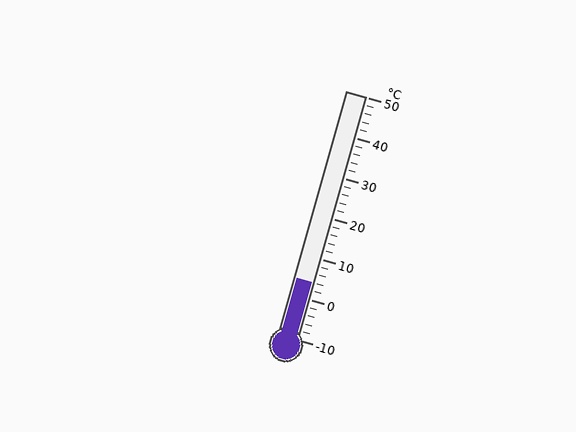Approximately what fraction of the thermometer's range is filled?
The thermometer is filled to approximately 25% of its range.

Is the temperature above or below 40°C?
The temperature is below 40°C.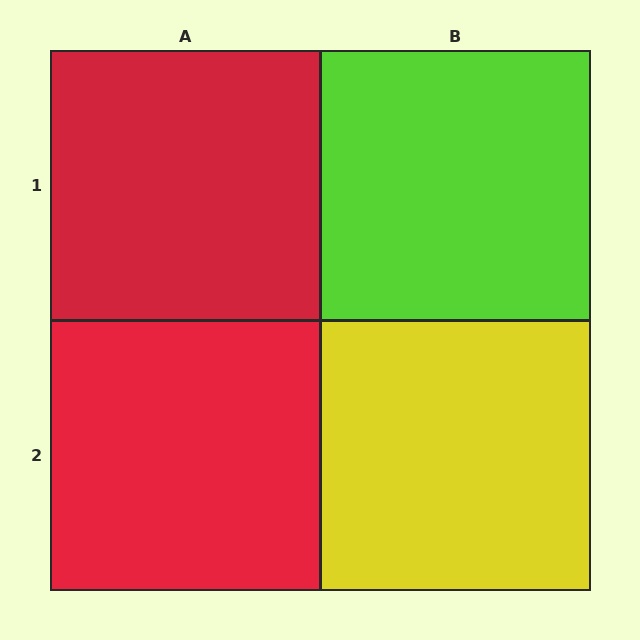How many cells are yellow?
1 cell is yellow.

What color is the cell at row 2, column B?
Yellow.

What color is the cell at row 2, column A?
Red.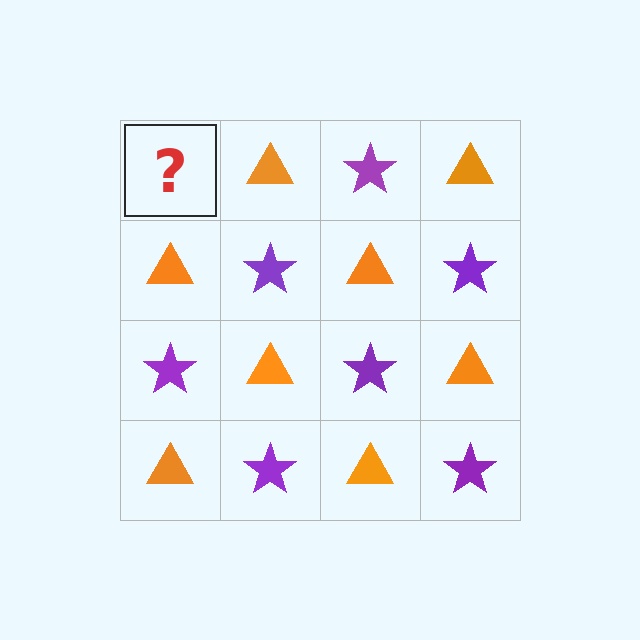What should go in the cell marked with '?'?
The missing cell should contain a purple star.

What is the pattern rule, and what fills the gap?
The rule is that it alternates purple star and orange triangle in a checkerboard pattern. The gap should be filled with a purple star.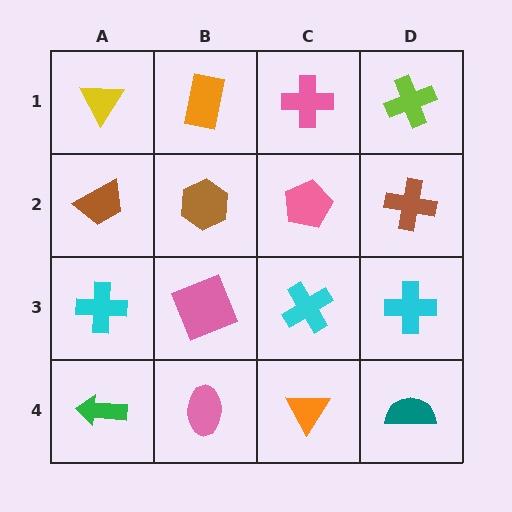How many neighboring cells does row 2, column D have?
3.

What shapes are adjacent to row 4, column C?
A cyan cross (row 3, column C), a pink ellipse (row 4, column B), a teal semicircle (row 4, column D).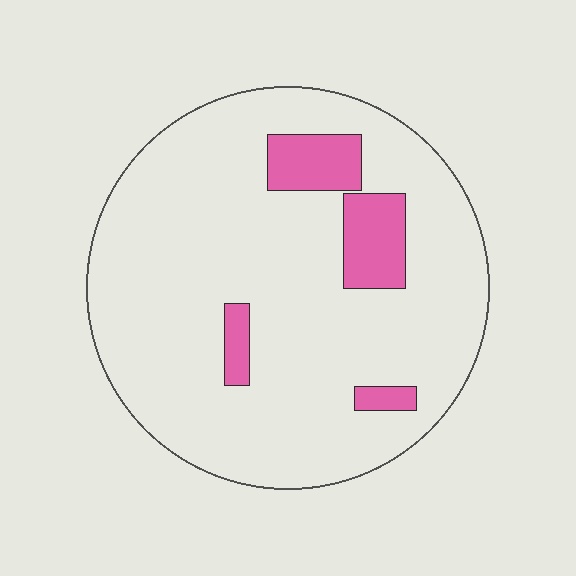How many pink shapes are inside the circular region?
4.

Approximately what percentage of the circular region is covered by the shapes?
Approximately 10%.